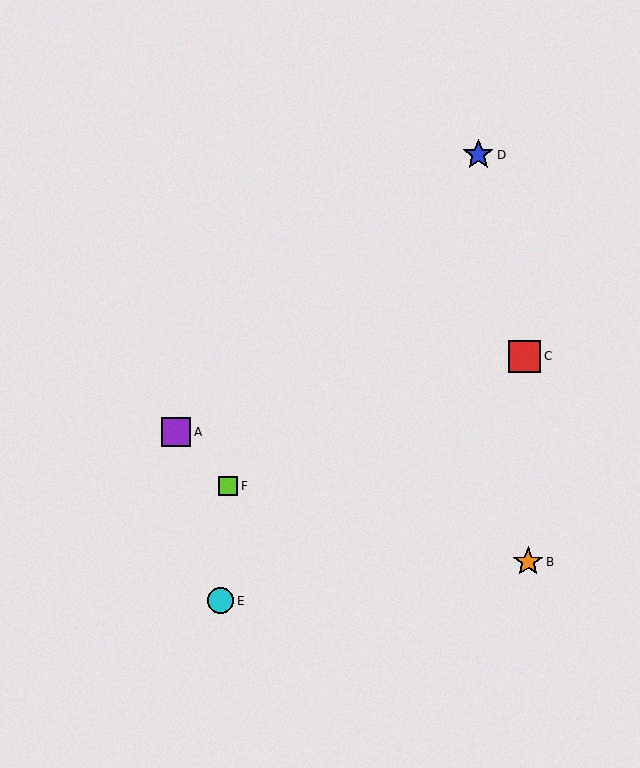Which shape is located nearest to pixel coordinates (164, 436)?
The purple square (labeled A) at (176, 432) is nearest to that location.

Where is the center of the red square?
The center of the red square is at (525, 356).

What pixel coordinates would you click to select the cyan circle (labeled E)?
Click at (221, 601) to select the cyan circle E.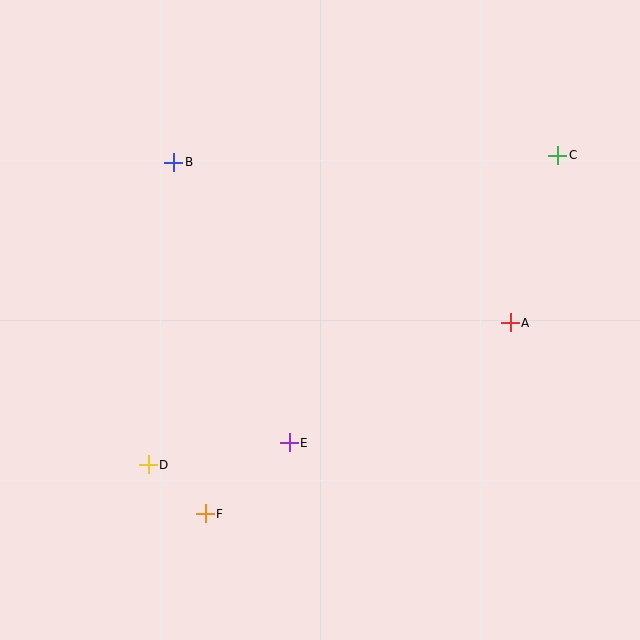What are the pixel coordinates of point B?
Point B is at (174, 162).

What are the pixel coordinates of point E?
Point E is at (289, 443).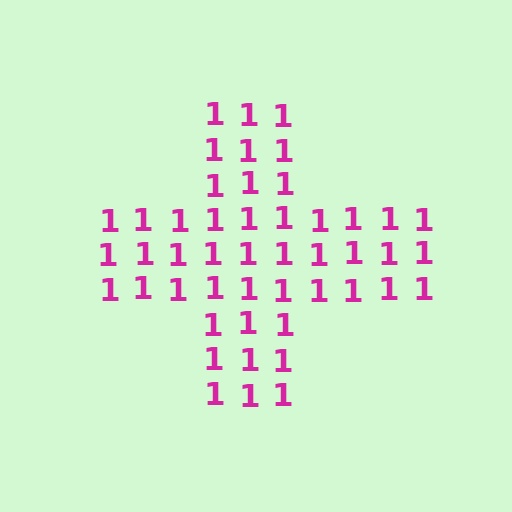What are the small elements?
The small elements are digit 1's.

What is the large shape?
The large shape is a cross.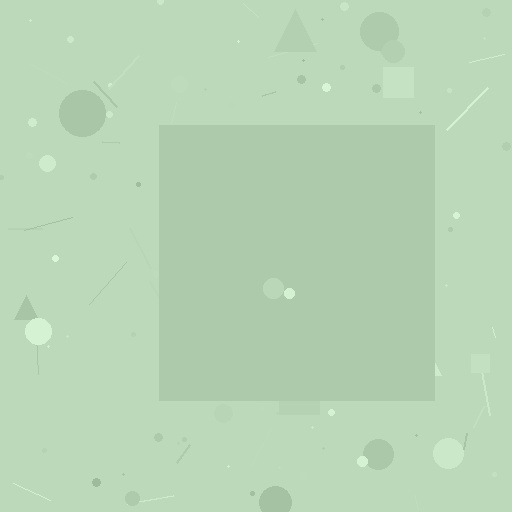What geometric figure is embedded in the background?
A square is embedded in the background.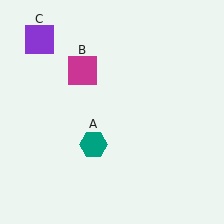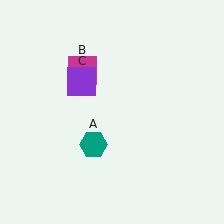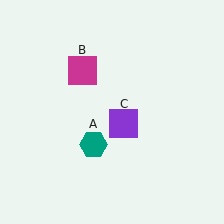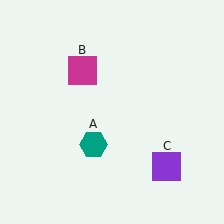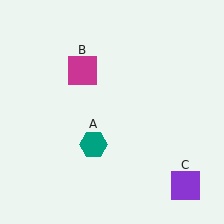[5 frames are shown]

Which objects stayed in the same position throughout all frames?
Teal hexagon (object A) and magenta square (object B) remained stationary.